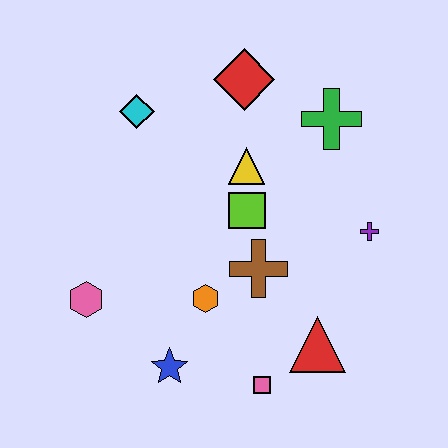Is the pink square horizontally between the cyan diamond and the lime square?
No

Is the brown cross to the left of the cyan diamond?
No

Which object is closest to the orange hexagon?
The brown cross is closest to the orange hexagon.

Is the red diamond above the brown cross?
Yes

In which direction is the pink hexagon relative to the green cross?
The pink hexagon is to the left of the green cross.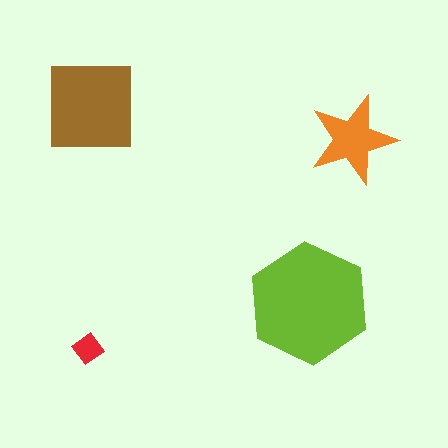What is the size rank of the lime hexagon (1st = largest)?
1st.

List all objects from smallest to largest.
The red diamond, the orange star, the brown square, the lime hexagon.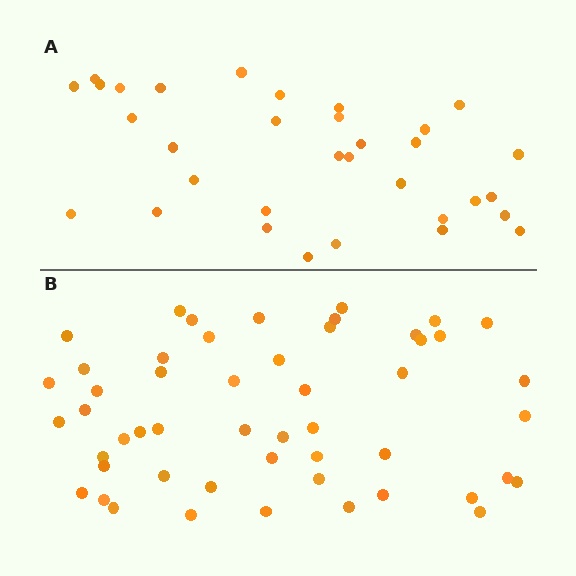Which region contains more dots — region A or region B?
Region B (the bottom region) has more dots.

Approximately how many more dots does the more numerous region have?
Region B has approximately 20 more dots than region A.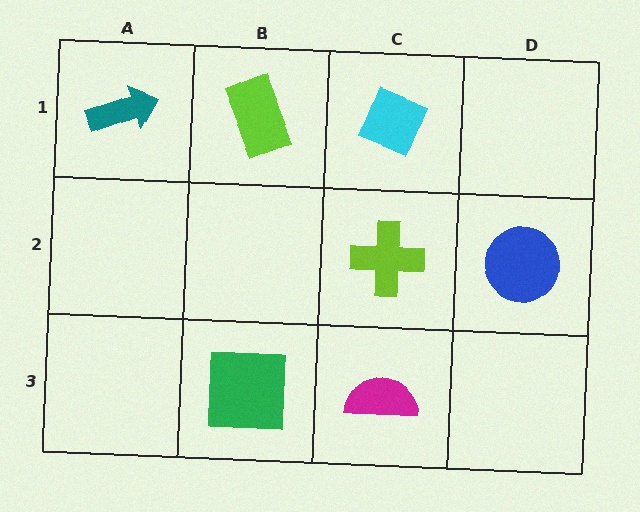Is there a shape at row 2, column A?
No, that cell is empty.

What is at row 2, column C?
A lime cross.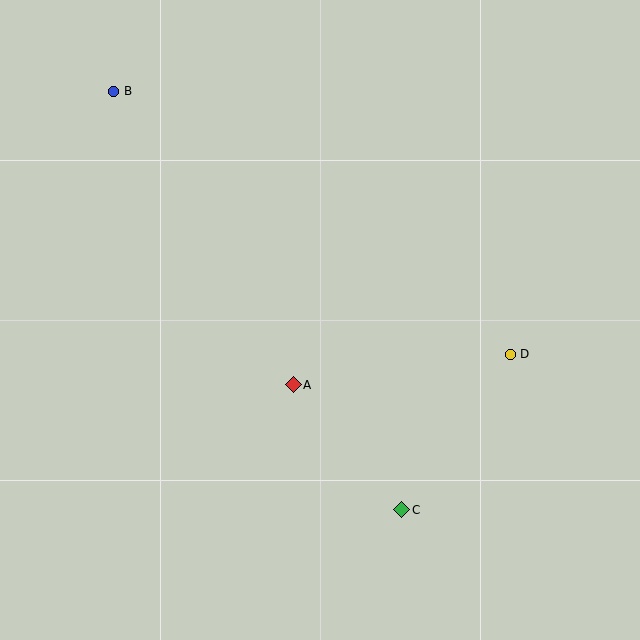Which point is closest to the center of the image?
Point A at (293, 385) is closest to the center.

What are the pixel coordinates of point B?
Point B is at (114, 91).